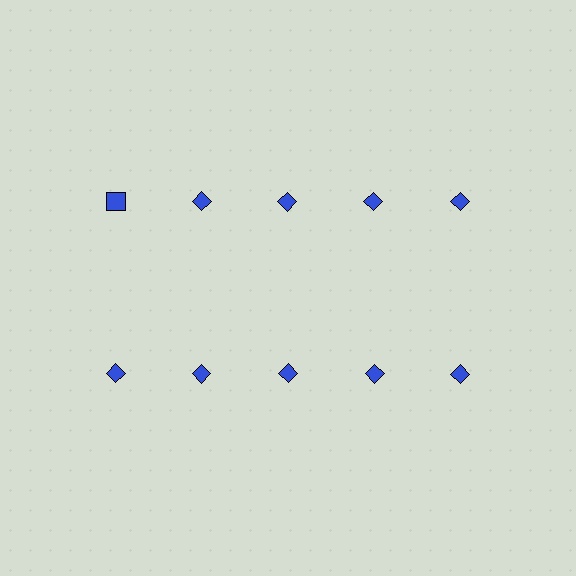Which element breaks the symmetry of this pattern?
The blue square in the top row, leftmost column breaks the symmetry. All other shapes are blue diamonds.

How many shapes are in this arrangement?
There are 10 shapes arranged in a grid pattern.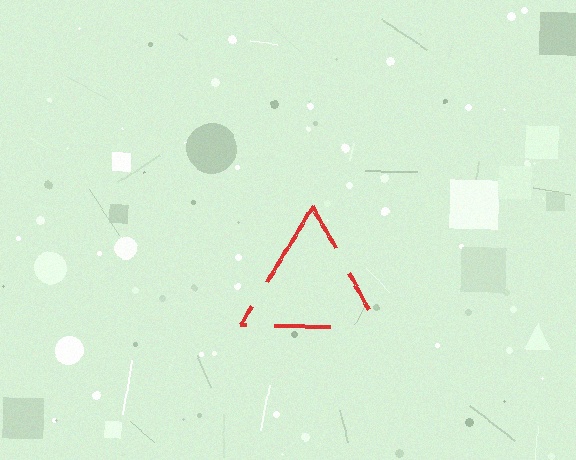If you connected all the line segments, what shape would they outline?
They would outline a triangle.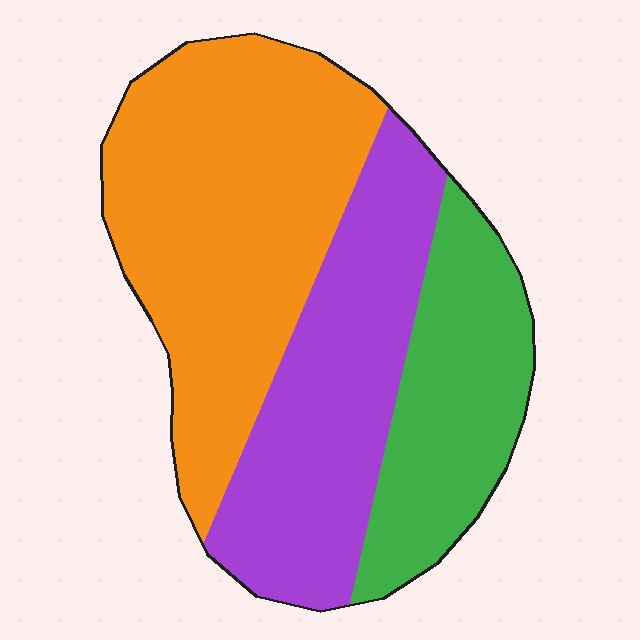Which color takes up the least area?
Green, at roughly 25%.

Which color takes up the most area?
Orange, at roughly 45%.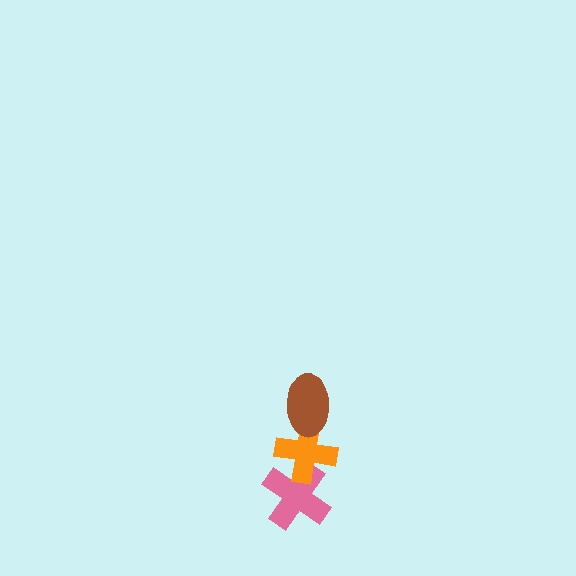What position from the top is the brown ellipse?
The brown ellipse is 1st from the top.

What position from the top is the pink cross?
The pink cross is 3rd from the top.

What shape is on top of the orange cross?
The brown ellipse is on top of the orange cross.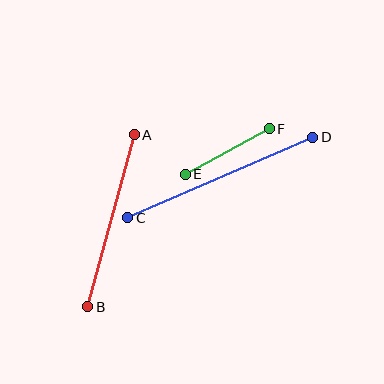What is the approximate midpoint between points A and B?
The midpoint is at approximately (111, 221) pixels.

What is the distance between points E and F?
The distance is approximately 95 pixels.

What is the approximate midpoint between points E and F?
The midpoint is at approximately (227, 151) pixels.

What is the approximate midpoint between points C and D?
The midpoint is at approximately (220, 177) pixels.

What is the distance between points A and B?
The distance is approximately 178 pixels.